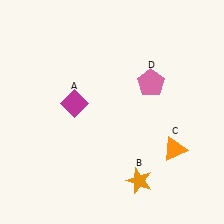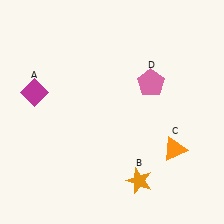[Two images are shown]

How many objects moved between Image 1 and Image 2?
1 object moved between the two images.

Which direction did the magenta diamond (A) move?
The magenta diamond (A) moved left.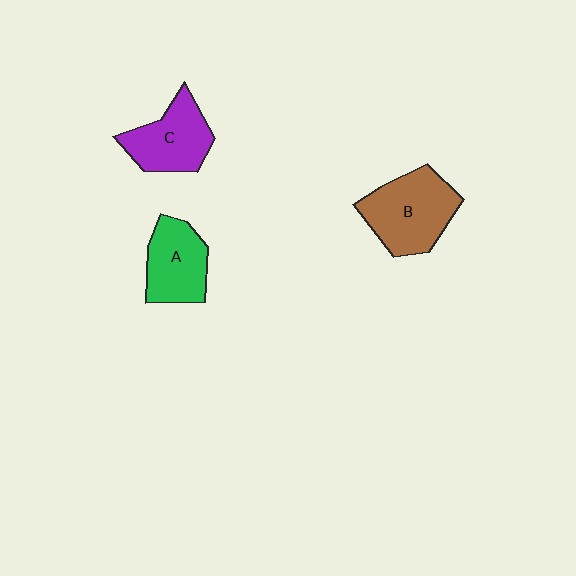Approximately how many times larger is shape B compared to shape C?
Approximately 1.2 times.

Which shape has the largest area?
Shape B (brown).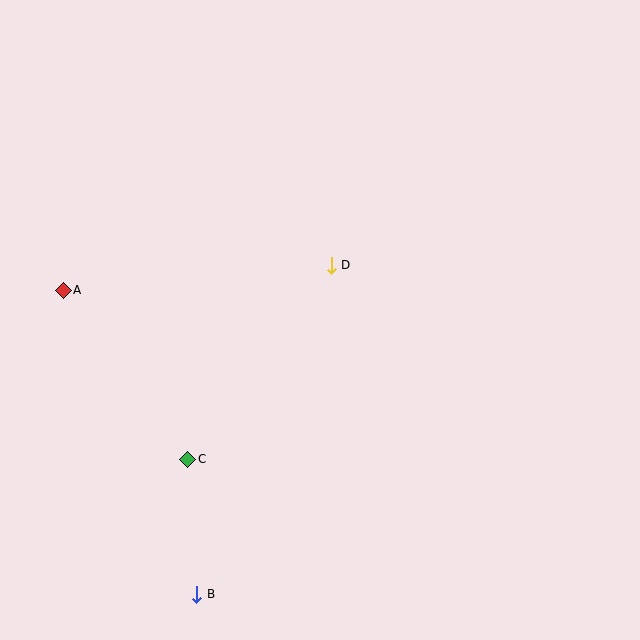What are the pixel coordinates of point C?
Point C is at (188, 459).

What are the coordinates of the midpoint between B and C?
The midpoint between B and C is at (192, 527).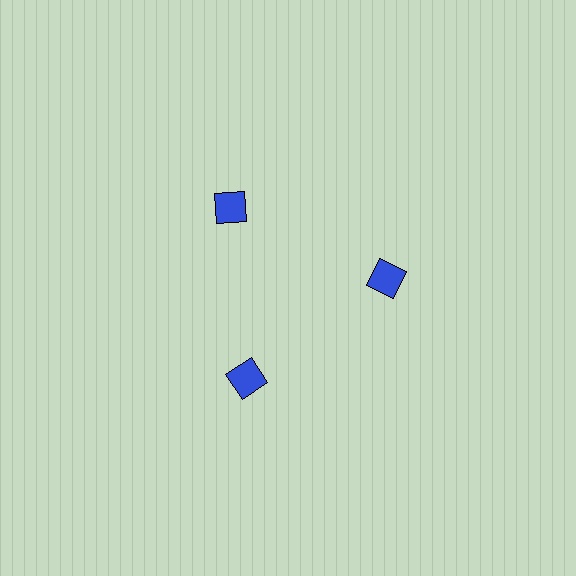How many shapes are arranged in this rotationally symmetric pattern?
There are 3 shapes, arranged in 3 groups of 1.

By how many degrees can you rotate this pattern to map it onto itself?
The pattern maps onto itself every 120 degrees of rotation.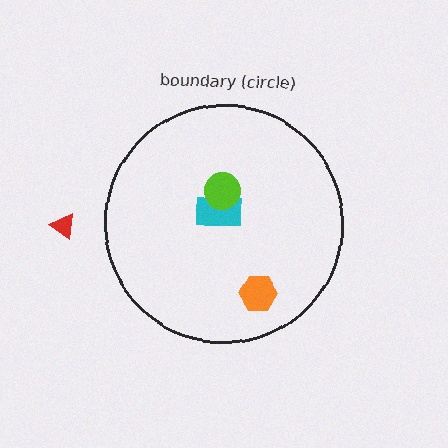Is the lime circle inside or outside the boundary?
Inside.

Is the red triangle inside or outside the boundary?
Outside.